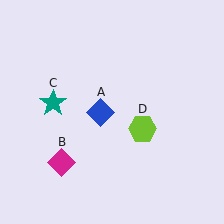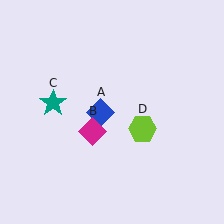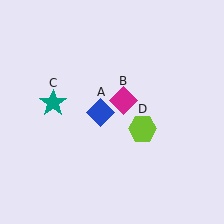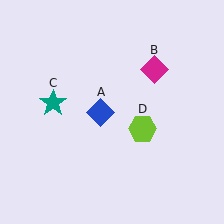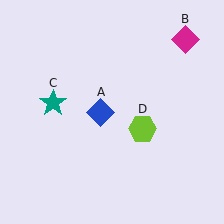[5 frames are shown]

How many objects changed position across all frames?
1 object changed position: magenta diamond (object B).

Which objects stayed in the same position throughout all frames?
Blue diamond (object A) and teal star (object C) and lime hexagon (object D) remained stationary.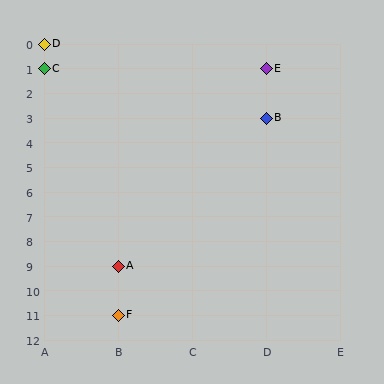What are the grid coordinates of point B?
Point B is at grid coordinates (D, 3).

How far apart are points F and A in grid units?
Points F and A are 2 rows apart.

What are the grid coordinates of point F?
Point F is at grid coordinates (B, 11).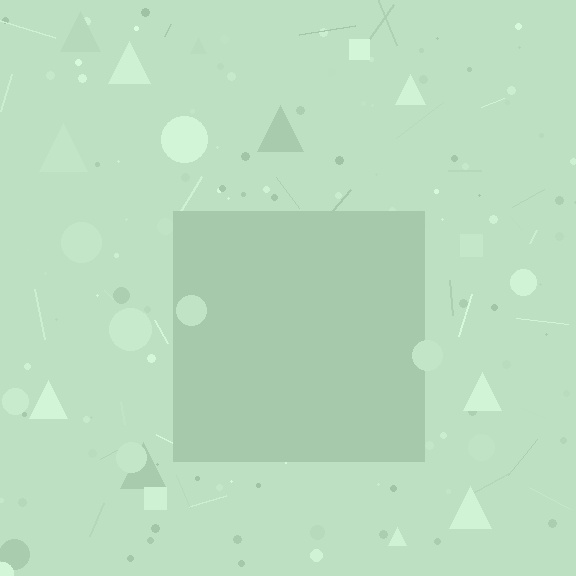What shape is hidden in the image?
A square is hidden in the image.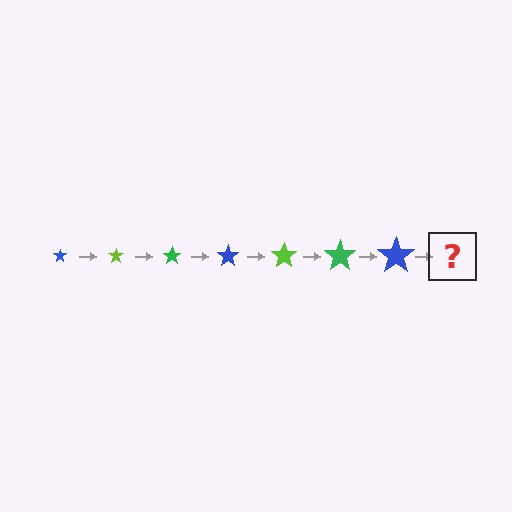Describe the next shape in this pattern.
It should be a lime star, larger than the previous one.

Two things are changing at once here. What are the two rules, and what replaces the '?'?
The two rules are that the star grows larger each step and the color cycles through blue, lime, and green. The '?' should be a lime star, larger than the previous one.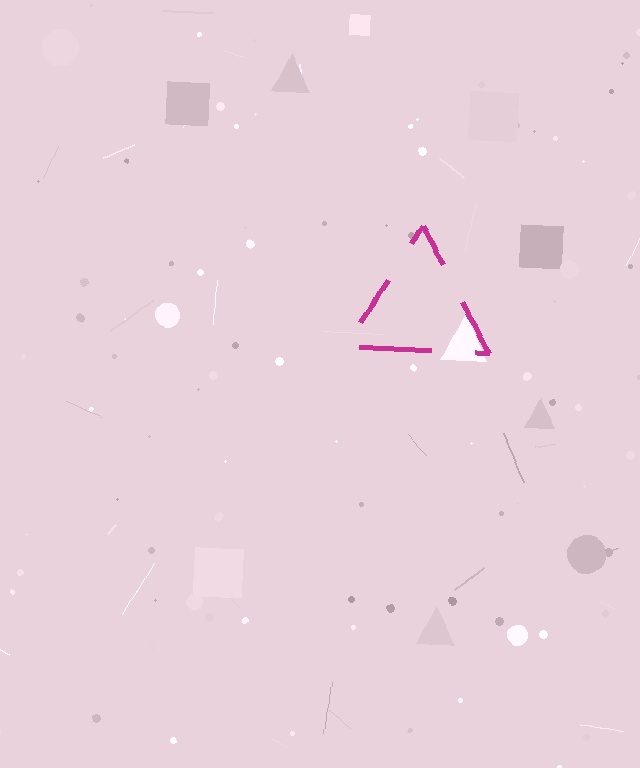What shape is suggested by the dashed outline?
The dashed outline suggests a triangle.